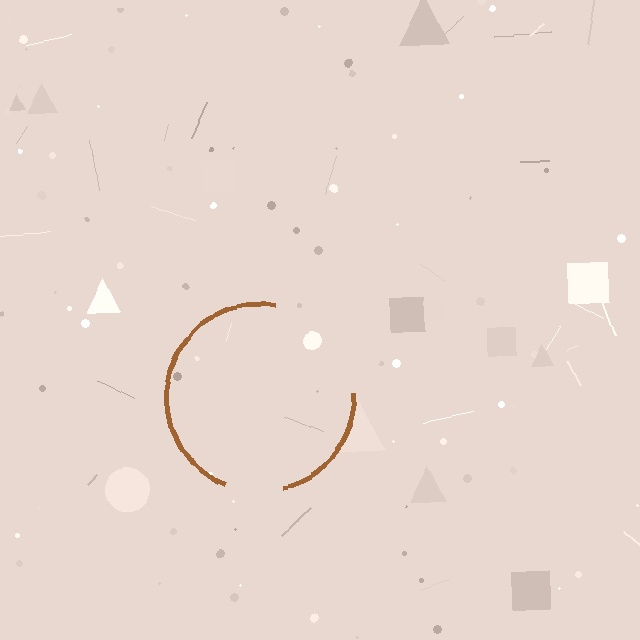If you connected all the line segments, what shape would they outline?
They would outline a circle.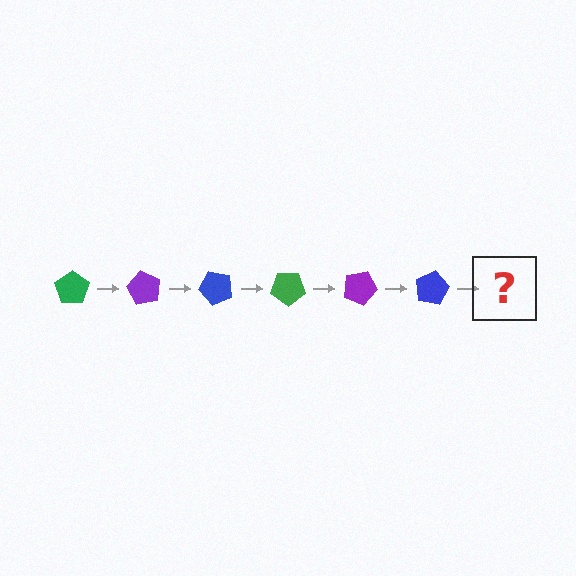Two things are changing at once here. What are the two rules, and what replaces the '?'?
The two rules are that it rotates 60 degrees each step and the color cycles through green, purple, and blue. The '?' should be a green pentagon, rotated 360 degrees from the start.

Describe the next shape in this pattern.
It should be a green pentagon, rotated 360 degrees from the start.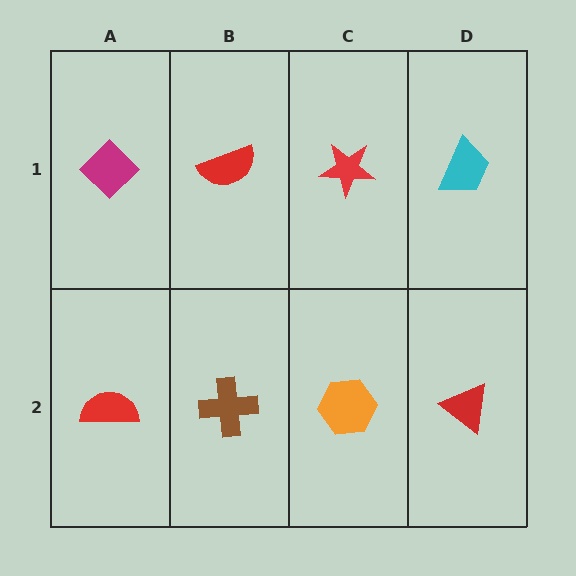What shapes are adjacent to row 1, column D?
A red triangle (row 2, column D), a red star (row 1, column C).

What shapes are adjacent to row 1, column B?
A brown cross (row 2, column B), a magenta diamond (row 1, column A), a red star (row 1, column C).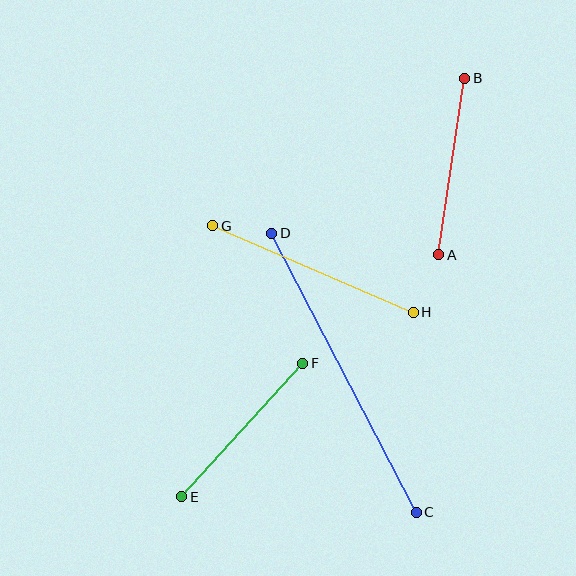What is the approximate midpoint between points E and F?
The midpoint is at approximately (242, 430) pixels.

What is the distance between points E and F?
The distance is approximately 180 pixels.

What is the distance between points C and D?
The distance is approximately 314 pixels.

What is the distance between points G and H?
The distance is approximately 218 pixels.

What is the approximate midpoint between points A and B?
The midpoint is at approximately (452, 166) pixels.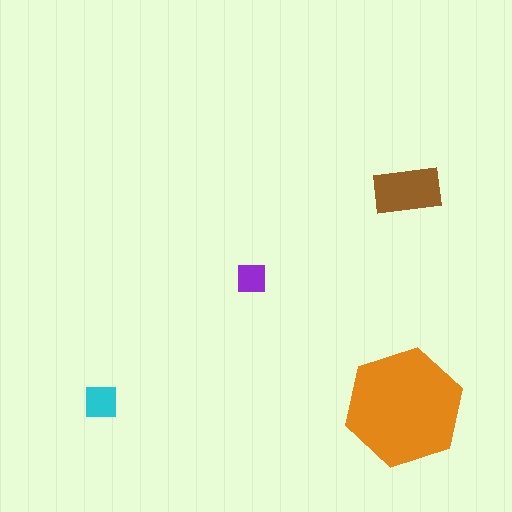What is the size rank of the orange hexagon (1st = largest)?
1st.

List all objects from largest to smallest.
The orange hexagon, the brown rectangle, the cyan square, the purple square.